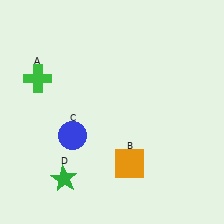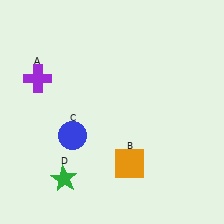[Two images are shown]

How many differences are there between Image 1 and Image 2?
There is 1 difference between the two images.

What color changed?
The cross (A) changed from green in Image 1 to purple in Image 2.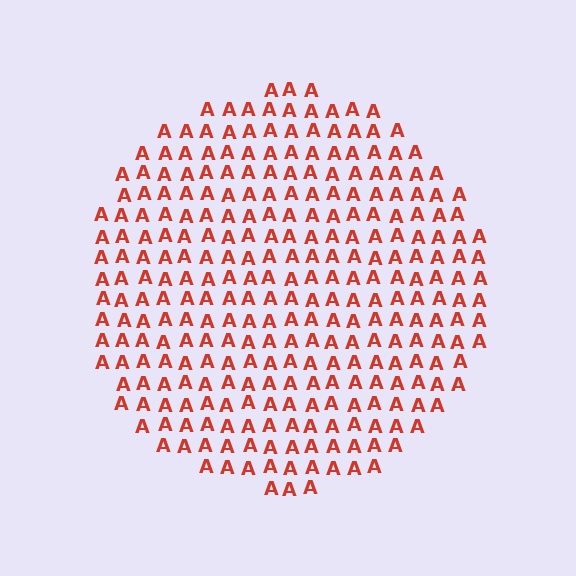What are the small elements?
The small elements are letter A's.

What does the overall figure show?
The overall figure shows a circle.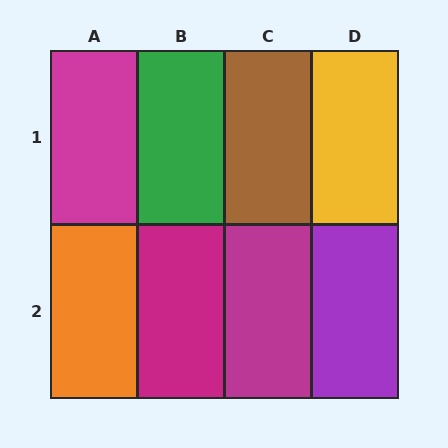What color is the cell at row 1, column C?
Brown.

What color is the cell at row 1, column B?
Green.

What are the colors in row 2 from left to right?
Orange, magenta, magenta, purple.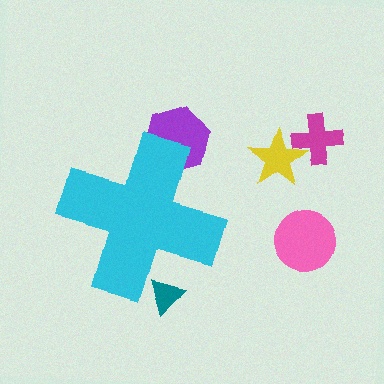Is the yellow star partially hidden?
No, the yellow star is fully visible.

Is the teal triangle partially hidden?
Yes, the teal triangle is partially hidden behind the cyan cross.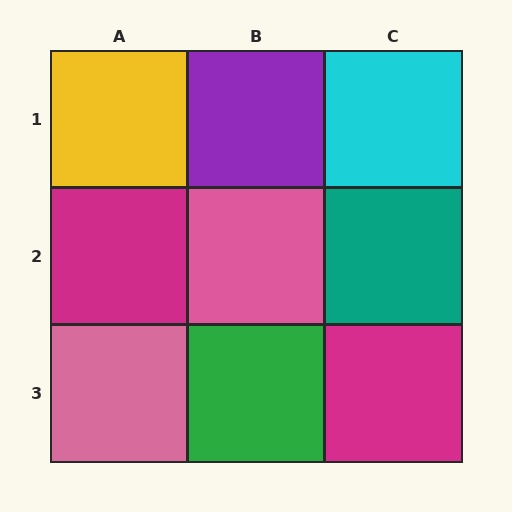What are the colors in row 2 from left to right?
Magenta, pink, teal.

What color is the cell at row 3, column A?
Pink.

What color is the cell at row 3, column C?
Magenta.